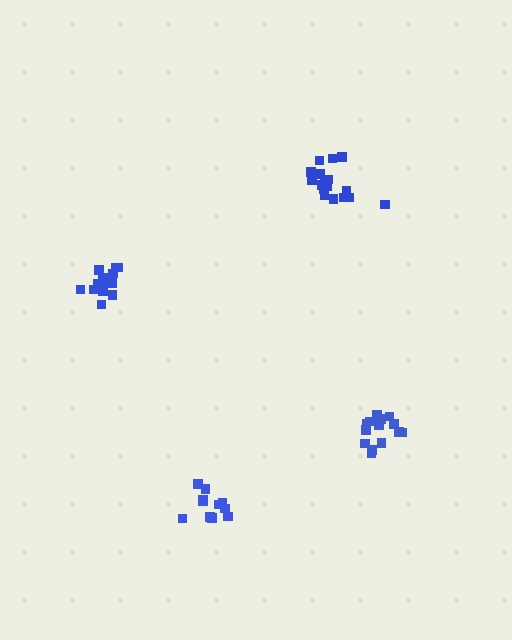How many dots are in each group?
Group 1: 11 dots, Group 2: 15 dots, Group 3: 17 dots, Group 4: 16 dots (59 total).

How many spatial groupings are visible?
There are 4 spatial groupings.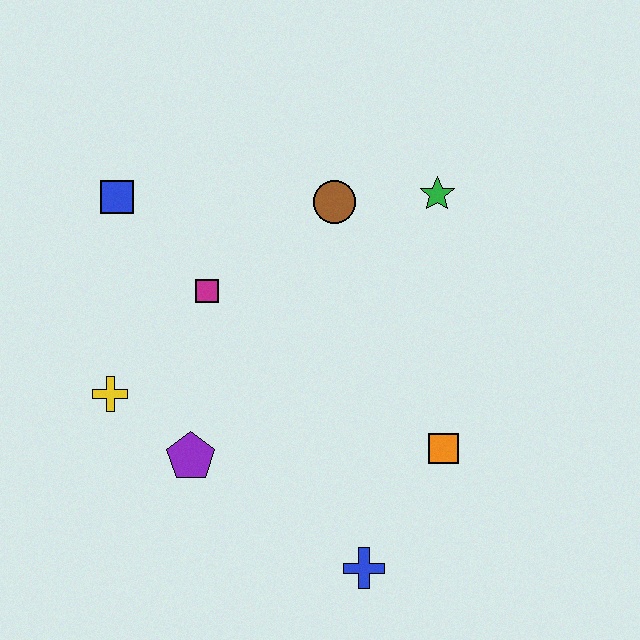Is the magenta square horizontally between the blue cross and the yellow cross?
Yes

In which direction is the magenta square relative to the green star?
The magenta square is to the left of the green star.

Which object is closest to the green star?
The brown circle is closest to the green star.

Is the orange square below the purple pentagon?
No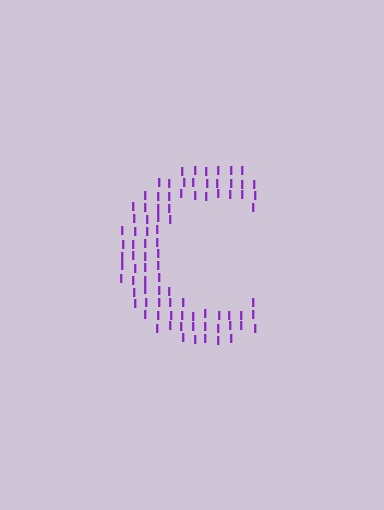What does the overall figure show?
The overall figure shows the letter C.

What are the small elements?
The small elements are letter I's.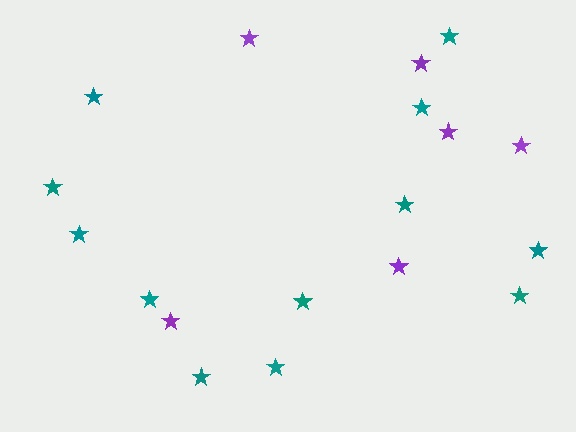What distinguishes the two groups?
There are 2 groups: one group of teal stars (12) and one group of purple stars (6).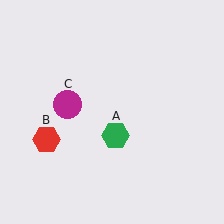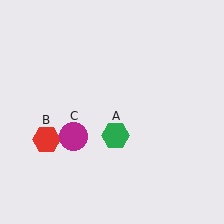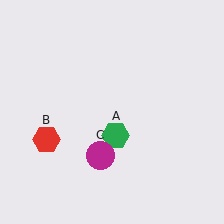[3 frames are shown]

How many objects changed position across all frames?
1 object changed position: magenta circle (object C).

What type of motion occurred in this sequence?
The magenta circle (object C) rotated counterclockwise around the center of the scene.